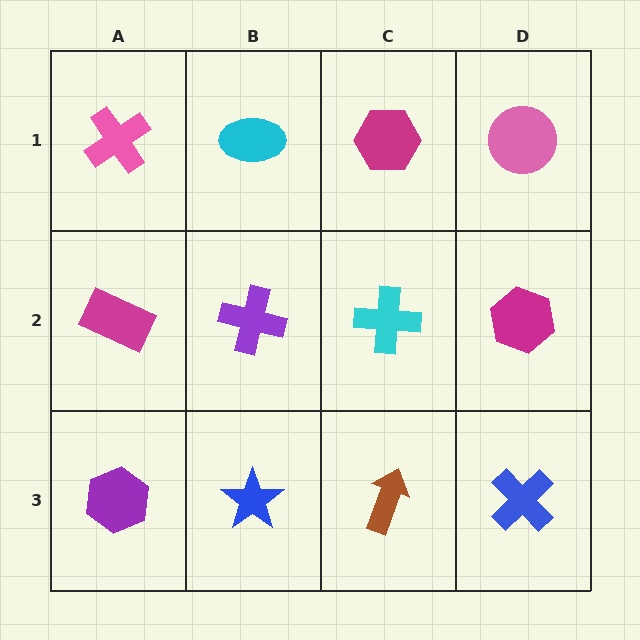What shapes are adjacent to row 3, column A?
A magenta rectangle (row 2, column A), a blue star (row 3, column B).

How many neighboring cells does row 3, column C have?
3.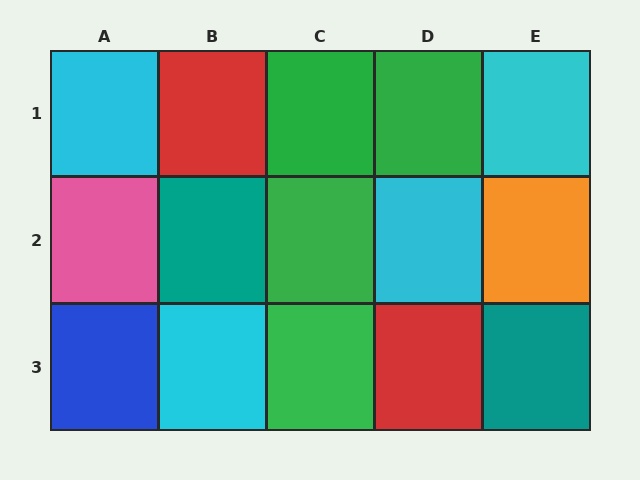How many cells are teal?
2 cells are teal.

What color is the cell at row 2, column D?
Cyan.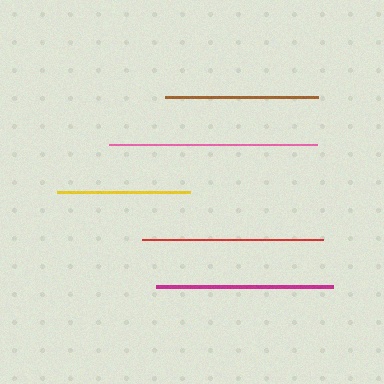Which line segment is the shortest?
The yellow line is the shortest at approximately 134 pixels.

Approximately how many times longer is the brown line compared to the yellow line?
The brown line is approximately 1.1 times the length of the yellow line.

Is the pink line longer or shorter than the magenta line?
The pink line is longer than the magenta line.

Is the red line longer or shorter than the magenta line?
The red line is longer than the magenta line.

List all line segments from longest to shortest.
From longest to shortest: pink, red, magenta, brown, yellow.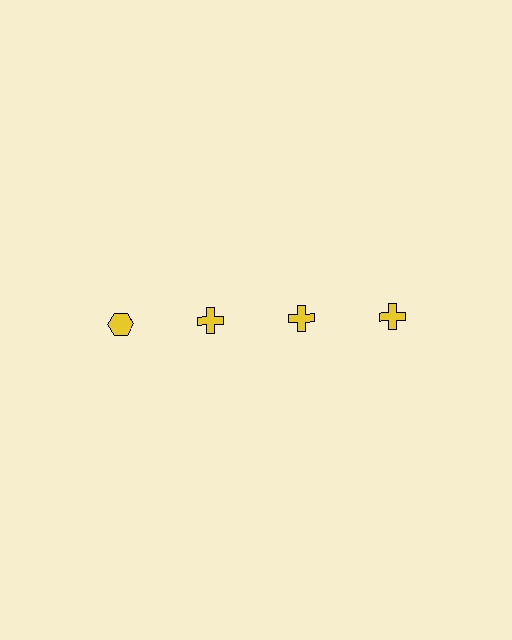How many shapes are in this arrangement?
There are 4 shapes arranged in a grid pattern.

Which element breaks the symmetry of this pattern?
The yellow hexagon in the top row, leftmost column breaks the symmetry. All other shapes are yellow crosses.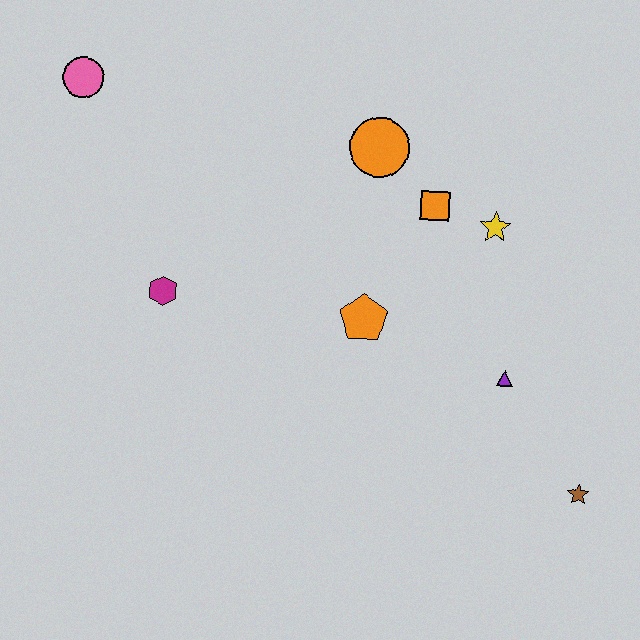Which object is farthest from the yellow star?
The pink circle is farthest from the yellow star.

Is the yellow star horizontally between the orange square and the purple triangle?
Yes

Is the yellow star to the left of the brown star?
Yes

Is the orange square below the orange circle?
Yes